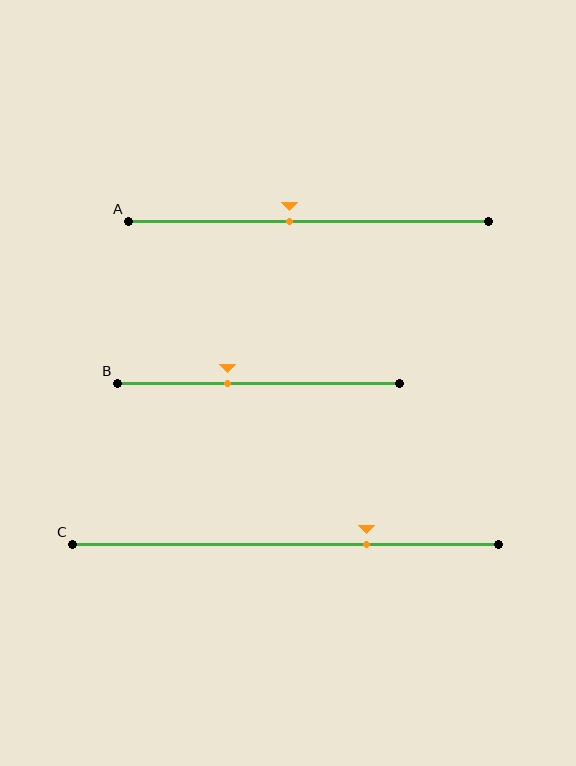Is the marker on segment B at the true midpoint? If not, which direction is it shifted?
No, the marker on segment B is shifted to the left by about 11% of the segment length.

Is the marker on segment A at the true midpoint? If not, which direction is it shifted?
No, the marker on segment A is shifted to the left by about 5% of the segment length.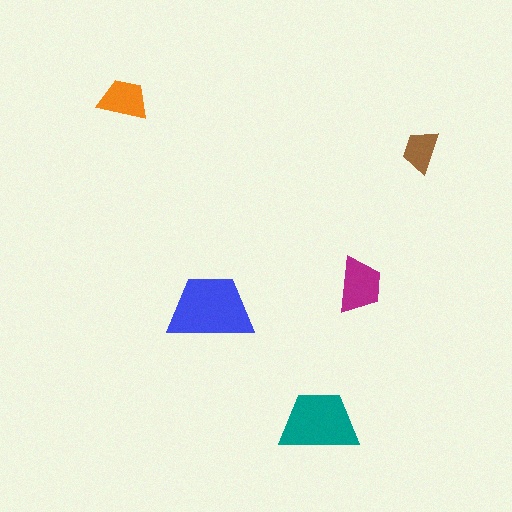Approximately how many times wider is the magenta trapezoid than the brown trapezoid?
About 1.5 times wider.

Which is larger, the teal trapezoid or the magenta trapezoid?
The teal one.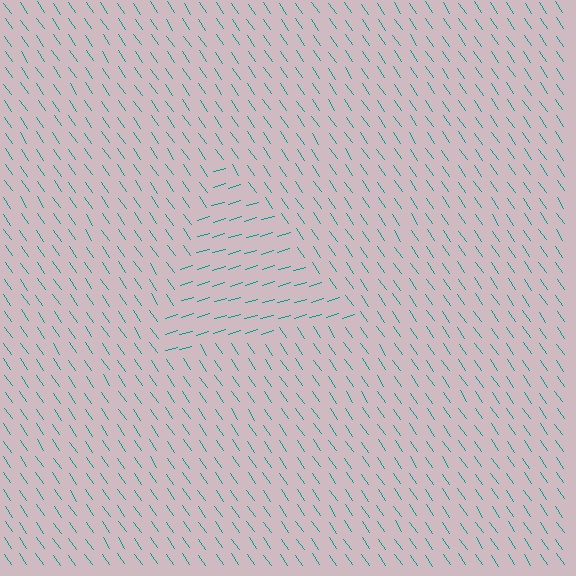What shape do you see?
I see a triangle.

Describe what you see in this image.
The image is filled with small teal line segments. A triangle region in the image has lines oriented differently from the surrounding lines, creating a visible texture boundary.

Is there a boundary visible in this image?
Yes, there is a texture boundary formed by a change in line orientation.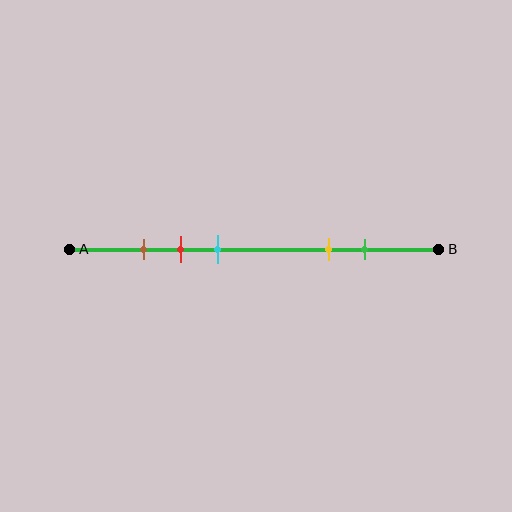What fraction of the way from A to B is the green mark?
The green mark is approximately 80% (0.8) of the way from A to B.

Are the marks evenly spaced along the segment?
No, the marks are not evenly spaced.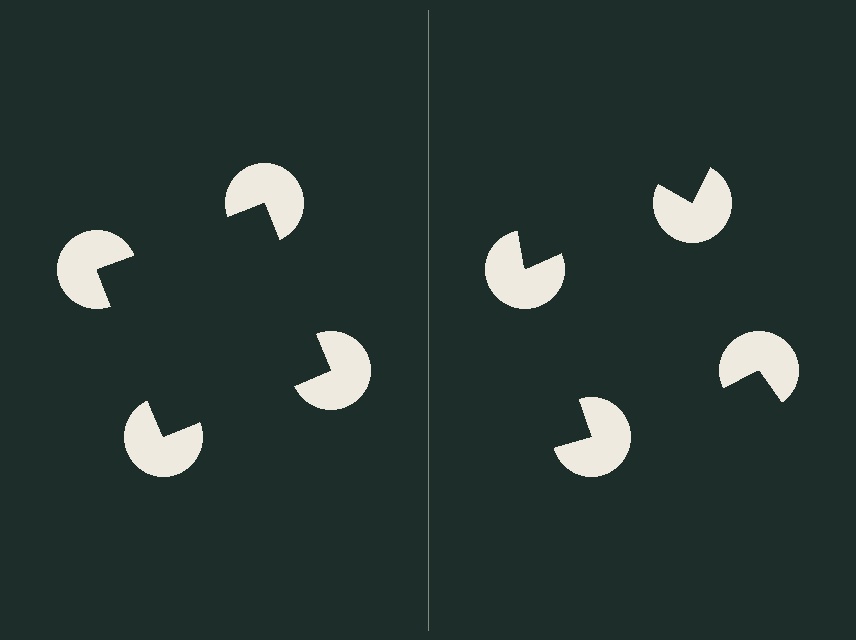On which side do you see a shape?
An illusory square appears on the left side. On the right side the wedge cuts are rotated, so no coherent shape forms.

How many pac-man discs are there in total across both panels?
8 — 4 on each side.